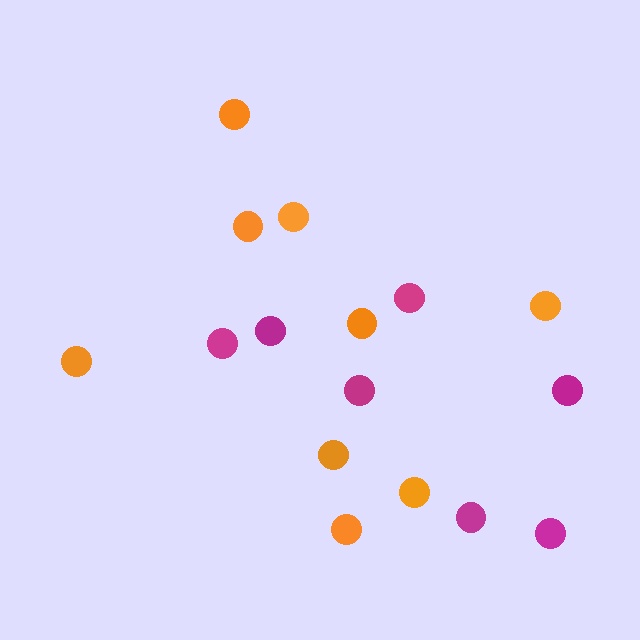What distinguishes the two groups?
There are 2 groups: one group of magenta circles (7) and one group of orange circles (9).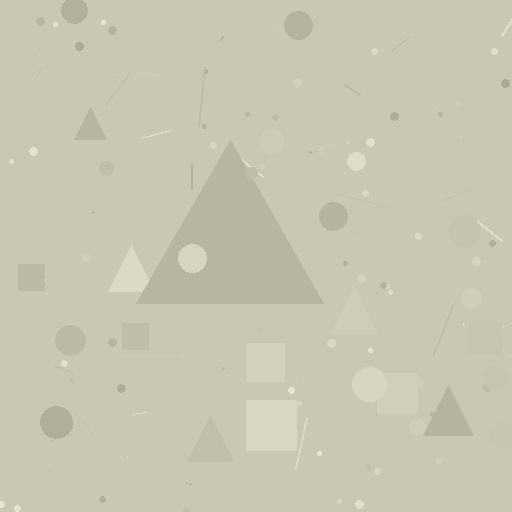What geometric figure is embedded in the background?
A triangle is embedded in the background.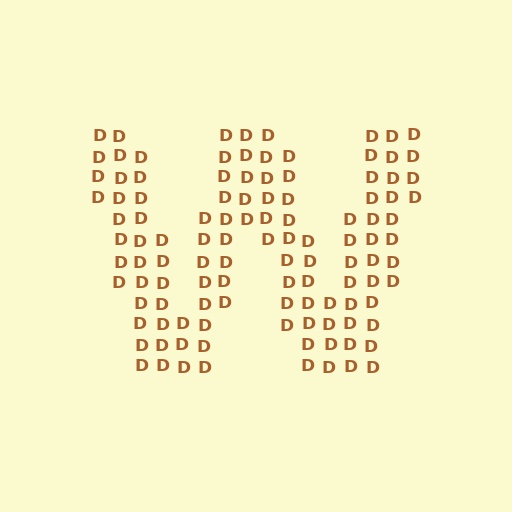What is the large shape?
The large shape is the letter W.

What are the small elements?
The small elements are letter D's.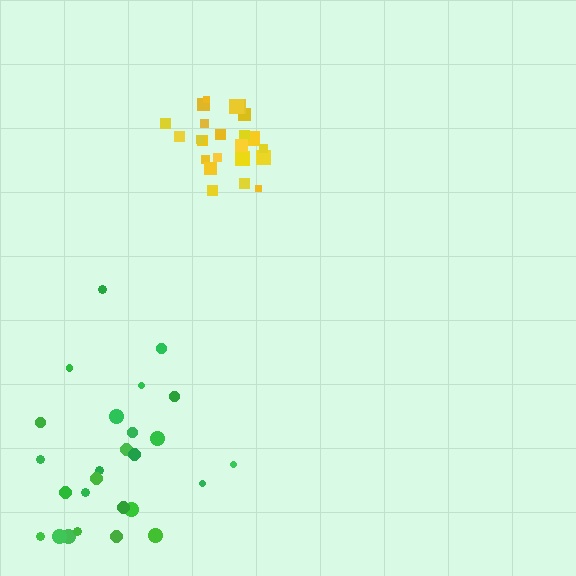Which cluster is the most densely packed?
Yellow.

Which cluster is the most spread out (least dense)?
Green.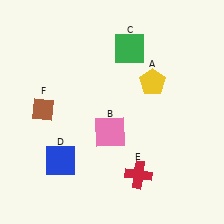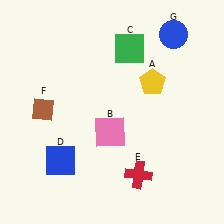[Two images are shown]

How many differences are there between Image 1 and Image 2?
There is 1 difference between the two images.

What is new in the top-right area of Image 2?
A blue circle (G) was added in the top-right area of Image 2.